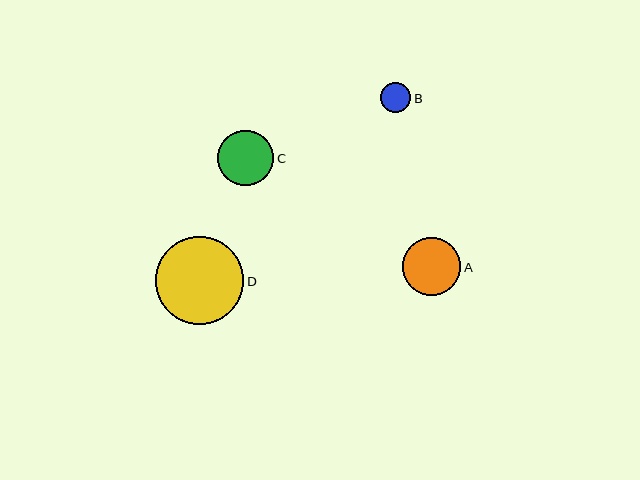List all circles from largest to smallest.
From largest to smallest: D, A, C, B.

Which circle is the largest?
Circle D is the largest with a size of approximately 88 pixels.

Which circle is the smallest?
Circle B is the smallest with a size of approximately 31 pixels.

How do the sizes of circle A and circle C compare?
Circle A and circle C are approximately the same size.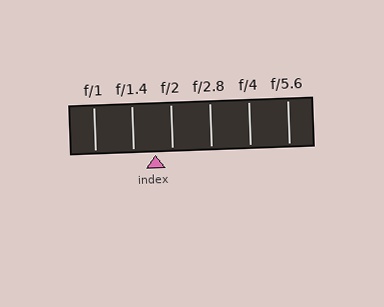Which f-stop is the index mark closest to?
The index mark is closest to f/2.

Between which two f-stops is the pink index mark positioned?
The index mark is between f/1.4 and f/2.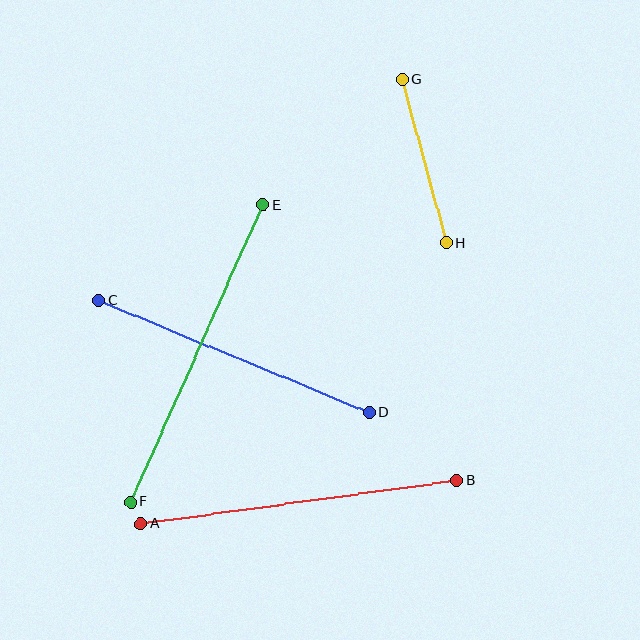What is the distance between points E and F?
The distance is approximately 325 pixels.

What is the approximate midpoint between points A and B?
The midpoint is at approximately (298, 502) pixels.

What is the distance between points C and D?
The distance is approximately 294 pixels.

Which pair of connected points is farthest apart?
Points E and F are farthest apart.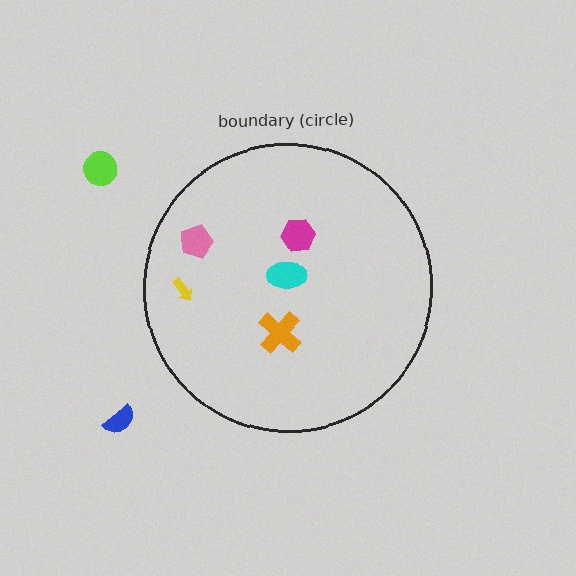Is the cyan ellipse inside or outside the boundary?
Inside.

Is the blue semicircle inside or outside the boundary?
Outside.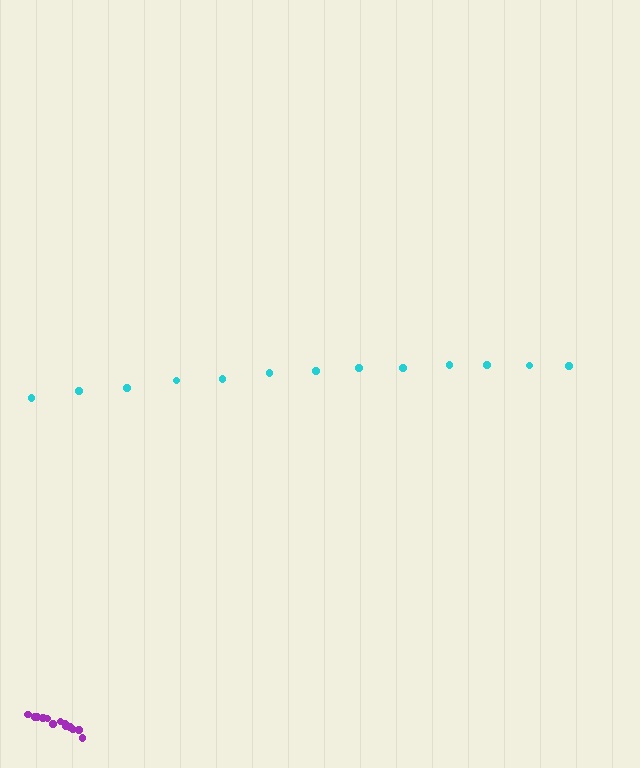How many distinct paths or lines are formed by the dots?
There are 2 distinct paths.